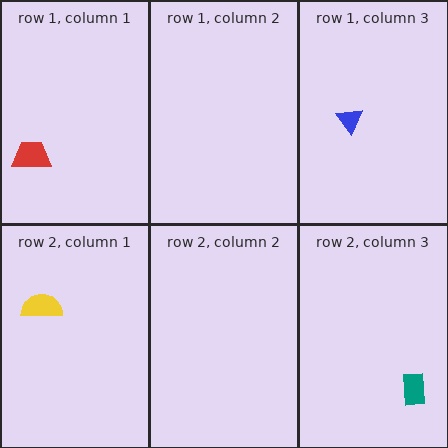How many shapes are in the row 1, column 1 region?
1.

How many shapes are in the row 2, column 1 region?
1.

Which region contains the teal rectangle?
The row 2, column 3 region.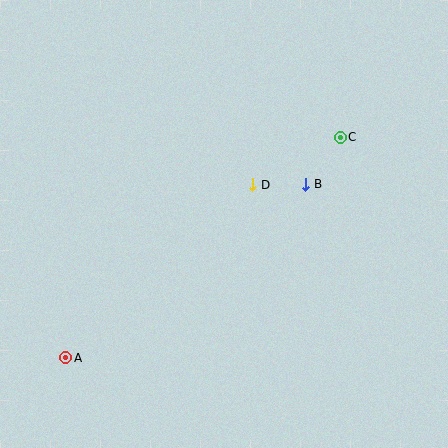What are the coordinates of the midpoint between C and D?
The midpoint between C and D is at (296, 161).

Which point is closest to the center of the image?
Point D at (253, 185) is closest to the center.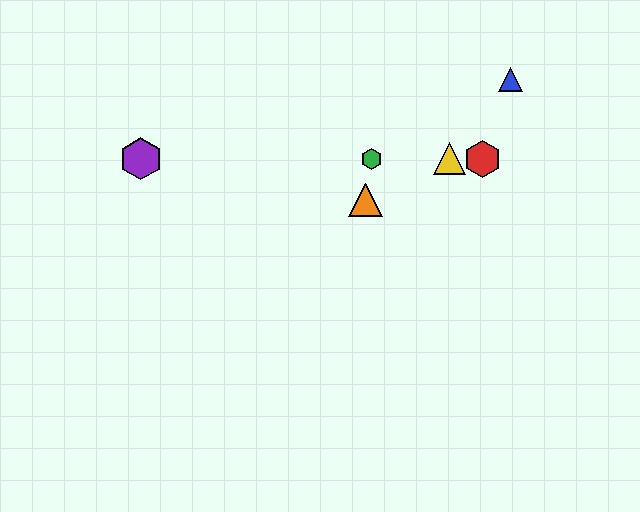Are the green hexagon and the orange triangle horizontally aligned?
No, the green hexagon is at y≈159 and the orange triangle is at y≈200.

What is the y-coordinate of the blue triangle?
The blue triangle is at y≈79.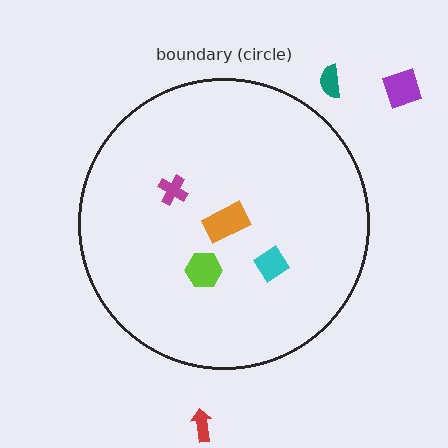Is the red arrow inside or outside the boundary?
Outside.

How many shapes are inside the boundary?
4 inside, 3 outside.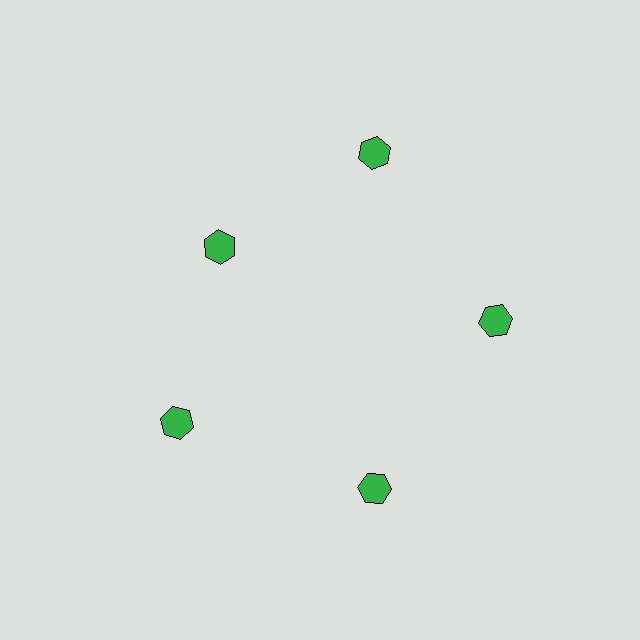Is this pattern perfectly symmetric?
No. The 5 green hexagons are arranged in a ring, but one element near the 10 o'clock position is pulled inward toward the center, breaking the 5-fold rotational symmetry.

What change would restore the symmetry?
The symmetry would be restored by moving it outward, back onto the ring so that all 5 hexagons sit at equal angles and equal distance from the center.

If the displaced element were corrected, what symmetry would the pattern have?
It would have 5-fold rotational symmetry — the pattern would map onto itself every 72 degrees.